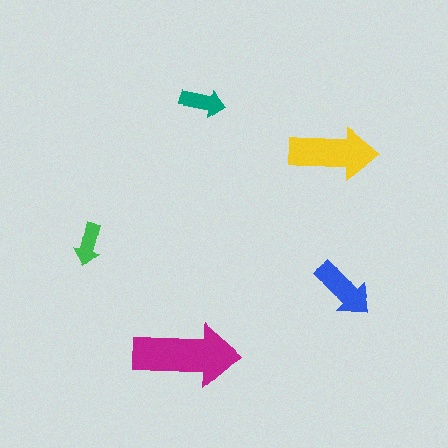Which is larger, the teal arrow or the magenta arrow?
The magenta one.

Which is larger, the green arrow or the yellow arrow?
The yellow one.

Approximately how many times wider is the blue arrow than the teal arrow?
About 1.5 times wider.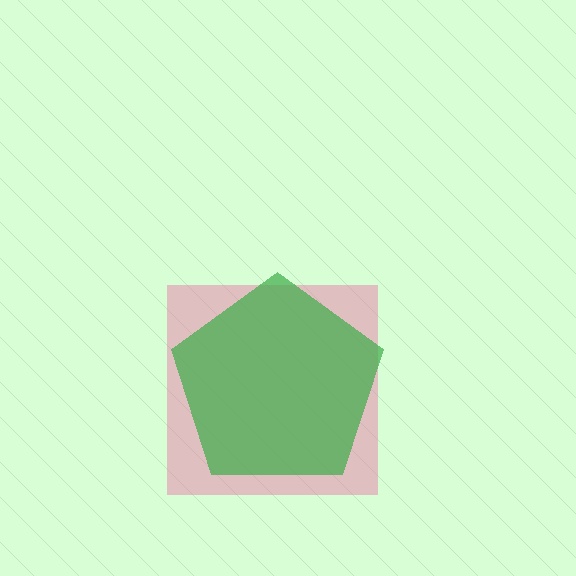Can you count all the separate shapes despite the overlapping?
Yes, there are 2 separate shapes.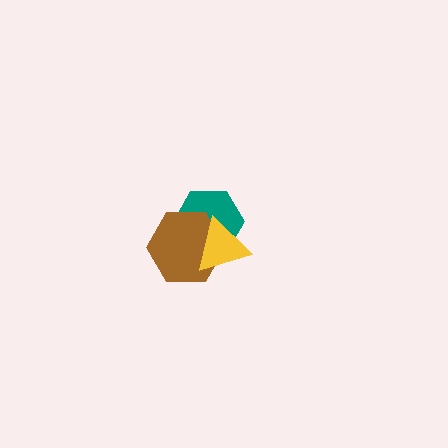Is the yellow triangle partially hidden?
No, no other shape covers it.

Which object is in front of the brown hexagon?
The yellow triangle is in front of the brown hexagon.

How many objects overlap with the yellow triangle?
2 objects overlap with the yellow triangle.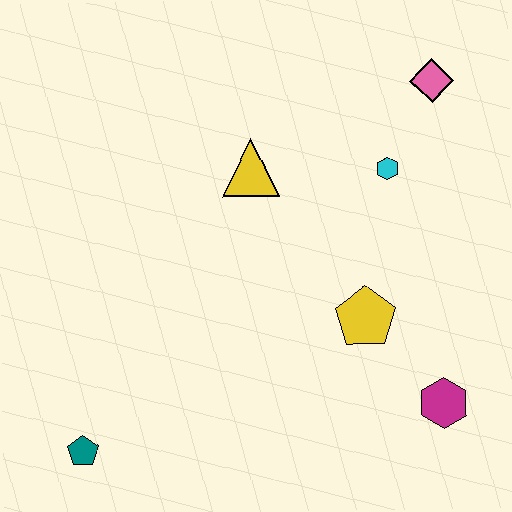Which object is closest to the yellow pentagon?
The magenta hexagon is closest to the yellow pentagon.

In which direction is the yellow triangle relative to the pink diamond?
The yellow triangle is to the left of the pink diamond.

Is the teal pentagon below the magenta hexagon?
Yes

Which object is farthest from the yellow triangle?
The teal pentagon is farthest from the yellow triangle.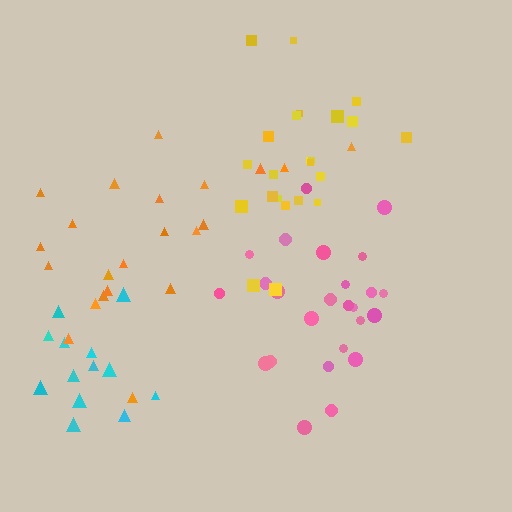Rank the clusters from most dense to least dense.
yellow, pink, cyan, orange.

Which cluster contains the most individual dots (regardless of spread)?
Pink (25).